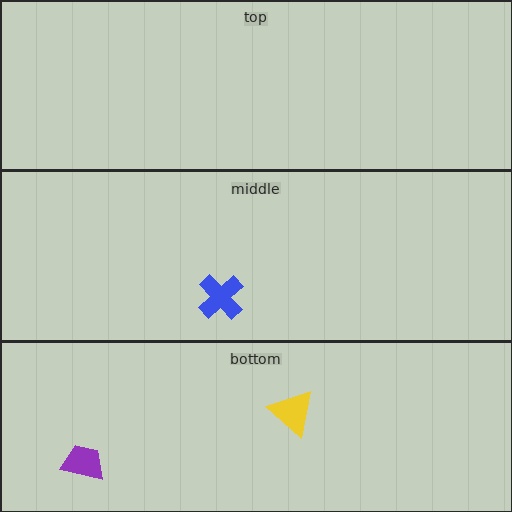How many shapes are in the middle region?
1.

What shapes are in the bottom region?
The purple trapezoid, the yellow triangle.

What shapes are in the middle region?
The blue cross.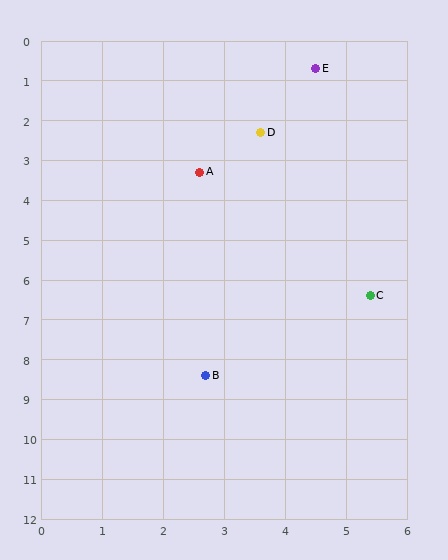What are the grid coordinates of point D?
Point D is at approximately (3.6, 2.3).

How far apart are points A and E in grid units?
Points A and E are about 3.2 grid units apart.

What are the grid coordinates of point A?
Point A is at approximately (2.6, 3.3).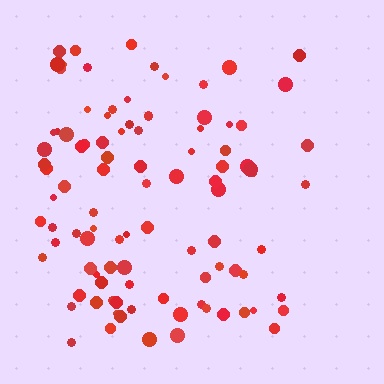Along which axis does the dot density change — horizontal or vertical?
Horizontal.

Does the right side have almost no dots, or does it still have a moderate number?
Still a moderate number, just noticeably fewer than the left.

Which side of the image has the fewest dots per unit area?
The right.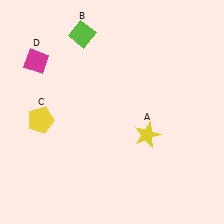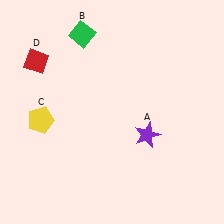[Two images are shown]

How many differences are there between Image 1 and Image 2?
There are 3 differences between the two images.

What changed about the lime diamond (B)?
In Image 1, B is lime. In Image 2, it changed to green.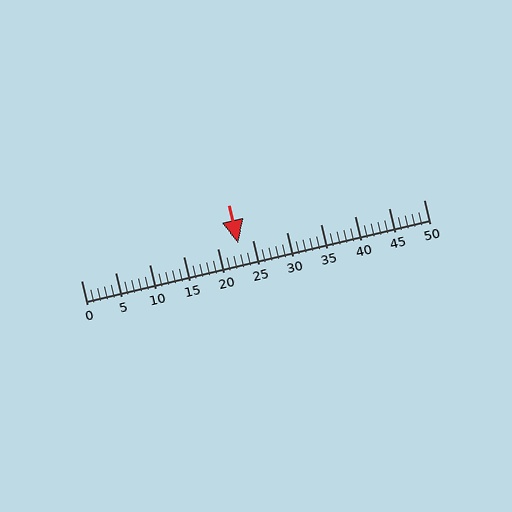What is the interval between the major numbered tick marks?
The major tick marks are spaced 5 units apart.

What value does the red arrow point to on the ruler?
The red arrow points to approximately 23.